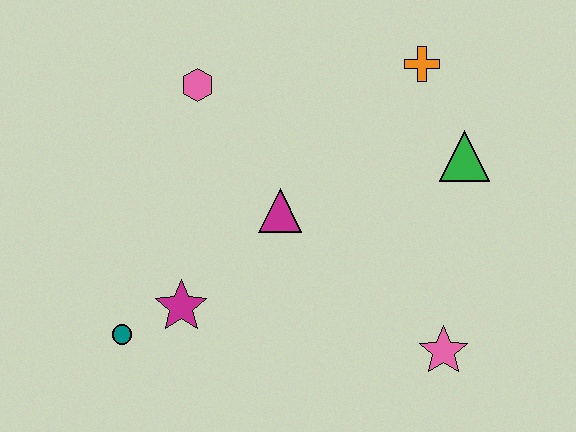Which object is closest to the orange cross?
The green triangle is closest to the orange cross.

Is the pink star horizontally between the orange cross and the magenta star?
No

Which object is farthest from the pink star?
The pink hexagon is farthest from the pink star.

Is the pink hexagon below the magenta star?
No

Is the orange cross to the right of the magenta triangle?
Yes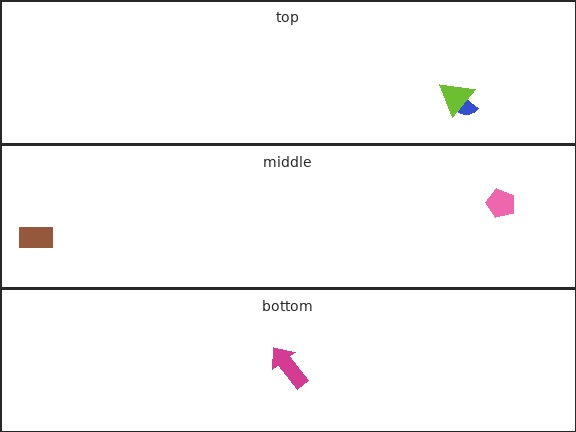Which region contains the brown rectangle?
The middle region.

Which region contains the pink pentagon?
The middle region.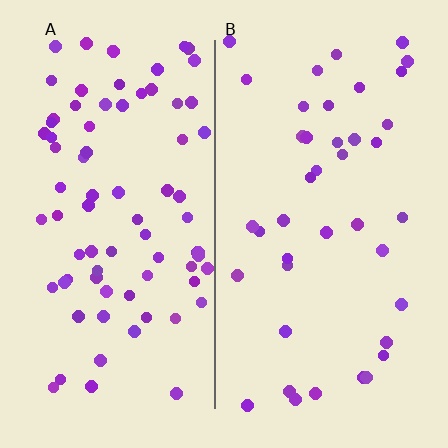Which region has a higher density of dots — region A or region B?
A (the left).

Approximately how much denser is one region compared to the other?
Approximately 1.9× — region A over region B.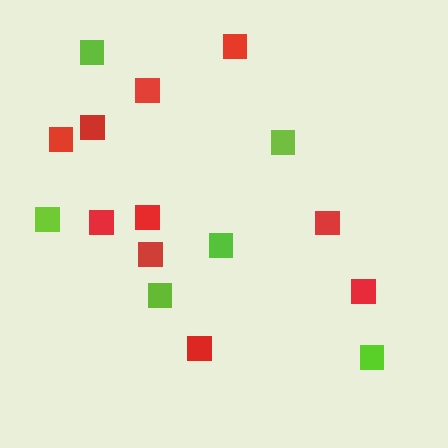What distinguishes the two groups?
There are 2 groups: one group of red squares (10) and one group of lime squares (6).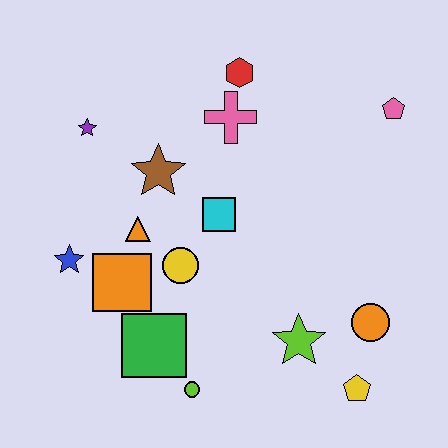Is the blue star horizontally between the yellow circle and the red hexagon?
No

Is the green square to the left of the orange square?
No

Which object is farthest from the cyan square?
The yellow pentagon is farthest from the cyan square.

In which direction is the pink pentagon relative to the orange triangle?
The pink pentagon is to the right of the orange triangle.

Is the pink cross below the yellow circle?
No